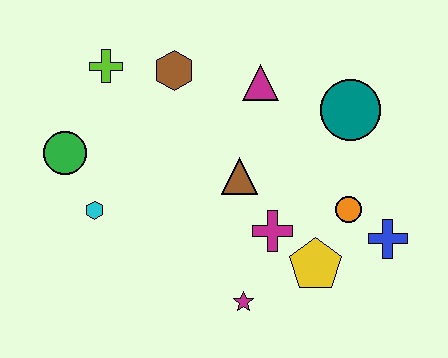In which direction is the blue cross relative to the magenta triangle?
The blue cross is below the magenta triangle.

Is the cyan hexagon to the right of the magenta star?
No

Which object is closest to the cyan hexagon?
The green circle is closest to the cyan hexagon.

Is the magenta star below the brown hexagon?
Yes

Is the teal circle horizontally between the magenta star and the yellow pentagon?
No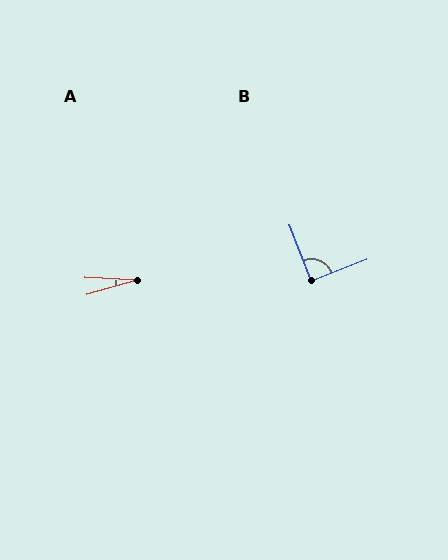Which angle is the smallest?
A, at approximately 18 degrees.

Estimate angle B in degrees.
Approximately 90 degrees.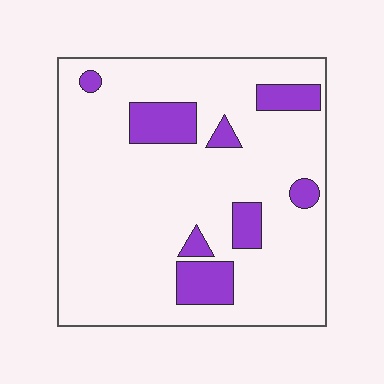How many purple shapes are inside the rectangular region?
8.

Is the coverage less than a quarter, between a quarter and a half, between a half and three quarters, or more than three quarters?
Less than a quarter.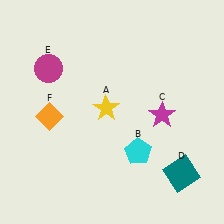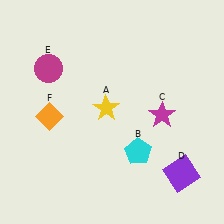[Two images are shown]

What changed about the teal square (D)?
In Image 1, D is teal. In Image 2, it changed to purple.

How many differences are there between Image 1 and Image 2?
There is 1 difference between the two images.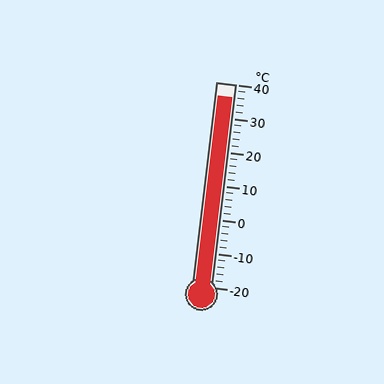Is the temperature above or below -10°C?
The temperature is above -10°C.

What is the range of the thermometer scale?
The thermometer scale ranges from -20°C to 40°C.